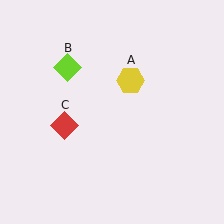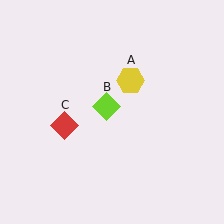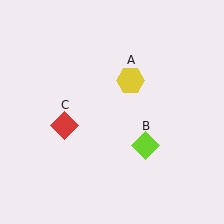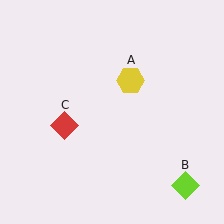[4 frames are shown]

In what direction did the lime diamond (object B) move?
The lime diamond (object B) moved down and to the right.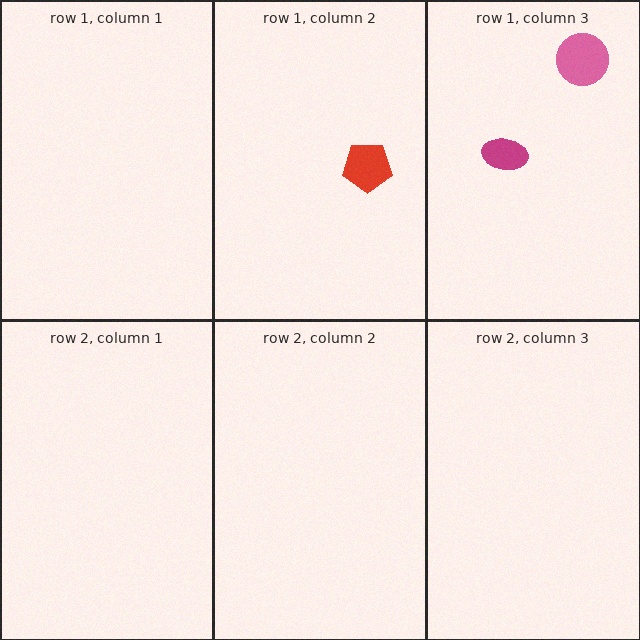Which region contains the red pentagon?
The row 1, column 2 region.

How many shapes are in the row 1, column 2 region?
1.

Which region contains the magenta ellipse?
The row 1, column 3 region.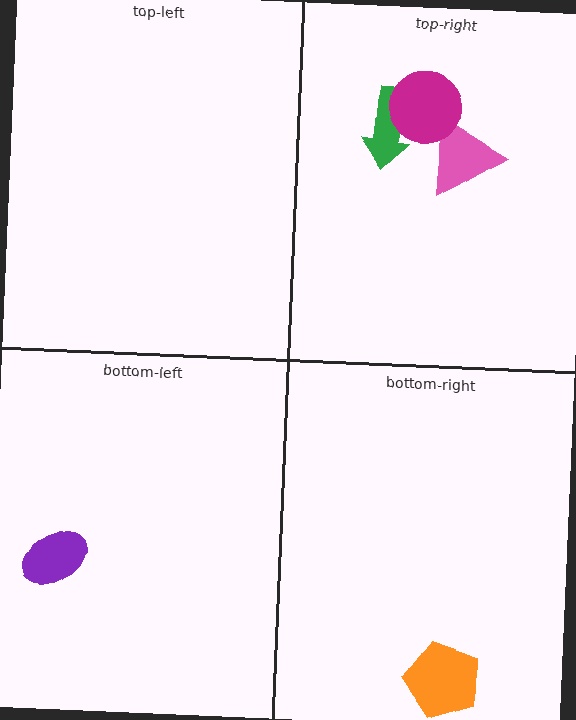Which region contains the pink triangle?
The top-right region.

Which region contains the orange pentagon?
The bottom-right region.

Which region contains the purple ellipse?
The bottom-left region.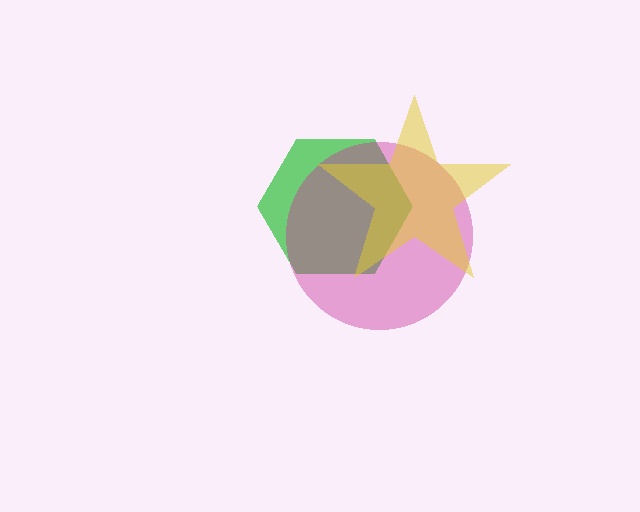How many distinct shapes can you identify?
There are 3 distinct shapes: a green hexagon, a magenta circle, a yellow star.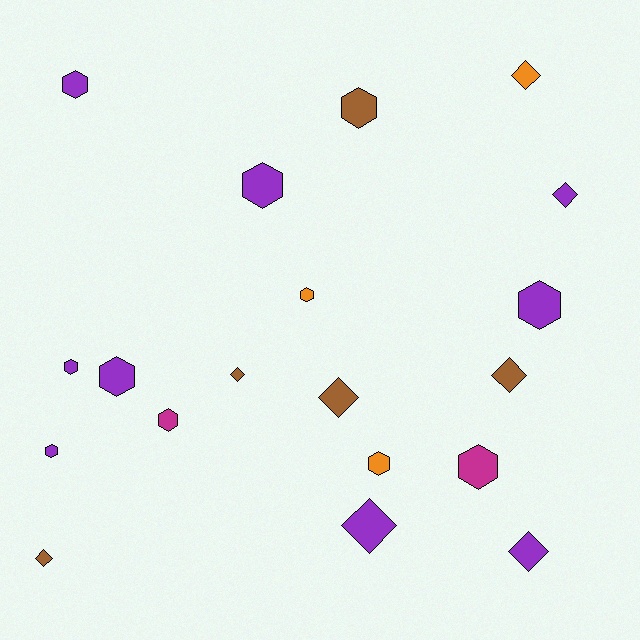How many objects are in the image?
There are 19 objects.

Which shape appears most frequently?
Hexagon, with 11 objects.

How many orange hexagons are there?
There are 2 orange hexagons.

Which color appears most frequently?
Purple, with 9 objects.